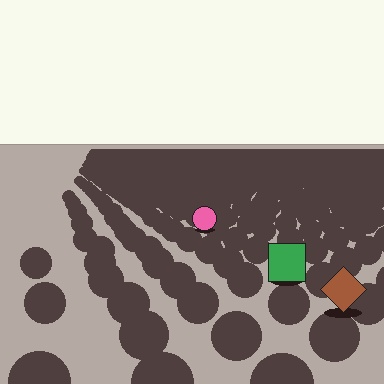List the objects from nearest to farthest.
From nearest to farthest: the brown diamond, the green square, the pink circle.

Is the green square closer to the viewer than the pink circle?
Yes. The green square is closer — you can tell from the texture gradient: the ground texture is coarser near it.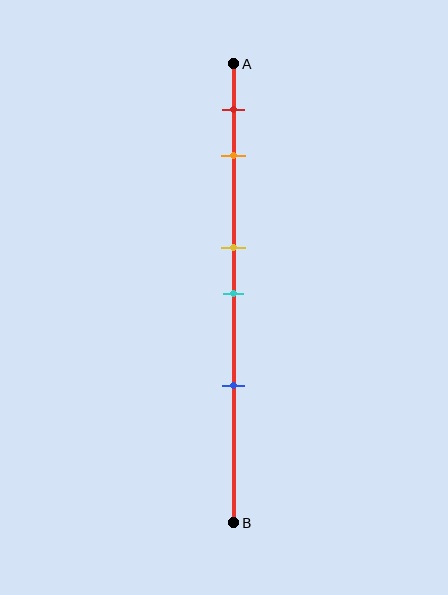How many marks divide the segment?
There are 5 marks dividing the segment.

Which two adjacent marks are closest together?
The yellow and cyan marks are the closest adjacent pair.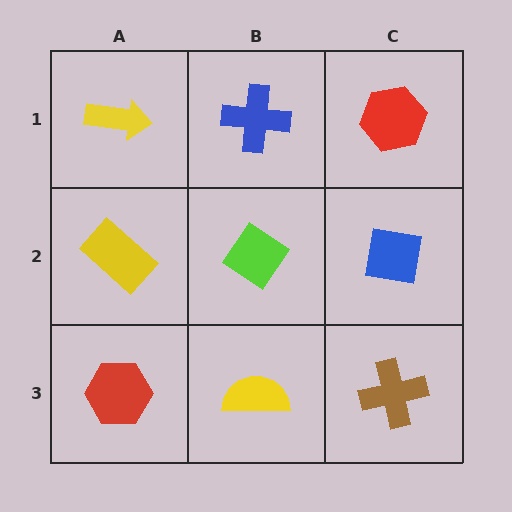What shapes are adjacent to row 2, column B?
A blue cross (row 1, column B), a yellow semicircle (row 3, column B), a yellow rectangle (row 2, column A), a blue square (row 2, column C).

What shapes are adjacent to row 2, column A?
A yellow arrow (row 1, column A), a red hexagon (row 3, column A), a lime diamond (row 2, column B).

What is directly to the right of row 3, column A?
A yellow semicircle.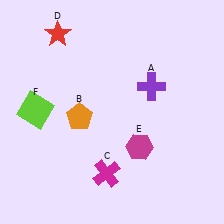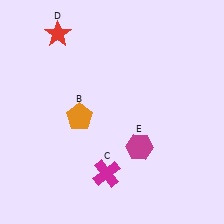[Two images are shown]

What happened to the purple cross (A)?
The purple cross (A) was removed in Image 2. It was in the top-right area of Image 1.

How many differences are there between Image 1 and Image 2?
There are 2 differences between the two images.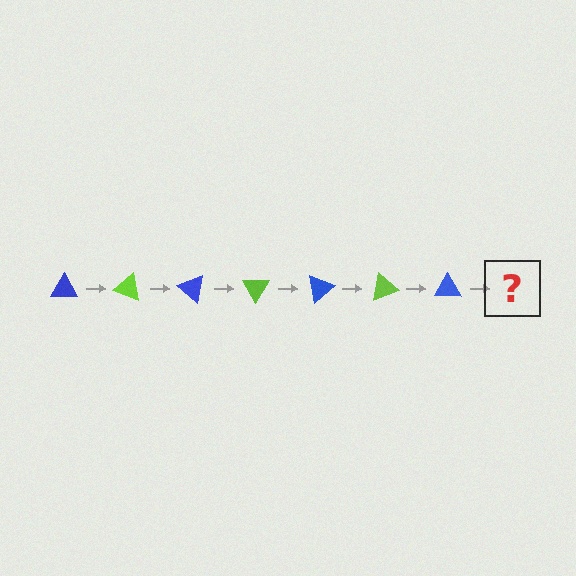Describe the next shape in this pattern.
It should be a lime triangle, rotated 140 degrees from the start.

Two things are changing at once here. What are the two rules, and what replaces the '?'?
The two rules are that it rotates 20 degrees each step and the color cycles through blue and lime. The '?' should be a lime triangle, rotated 140 degrees from the start.